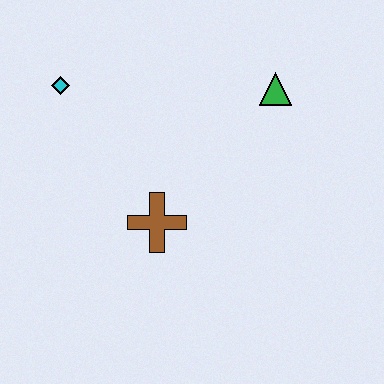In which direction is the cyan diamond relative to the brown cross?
The cyan diamond is above the brown cross.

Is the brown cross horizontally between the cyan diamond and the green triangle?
Yes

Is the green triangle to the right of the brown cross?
Yes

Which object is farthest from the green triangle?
The cyan diamond is farthest from the green triangle.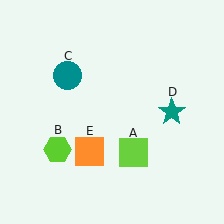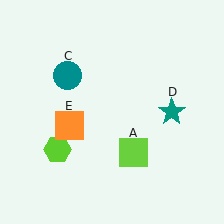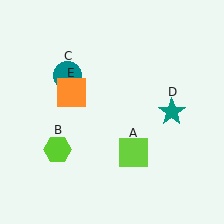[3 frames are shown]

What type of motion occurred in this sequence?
The orange square (object E) rotated clockwise around the center of the scene.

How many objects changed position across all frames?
1 object changed position: orange square (object E).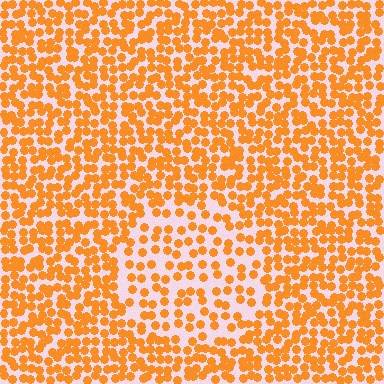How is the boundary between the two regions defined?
The boundary is defined by a change in element density (approximately 1.8x ratio). All elements are the same color, size, and shape.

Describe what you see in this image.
The image contains small orange elements arranged at two different densities. A circle-shaped region is visible where the elements are less densely packed than the surrounding area.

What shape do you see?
I see a circle.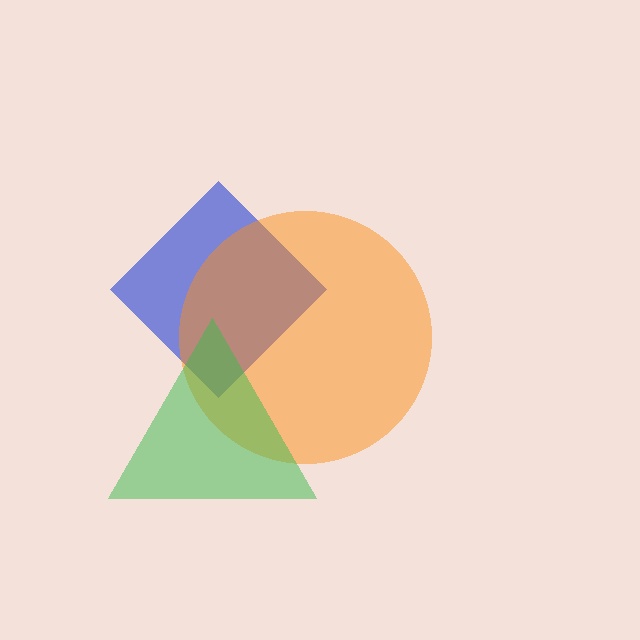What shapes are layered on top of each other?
The layered shapes are: a blue diamond, an orange circle, a green triangle.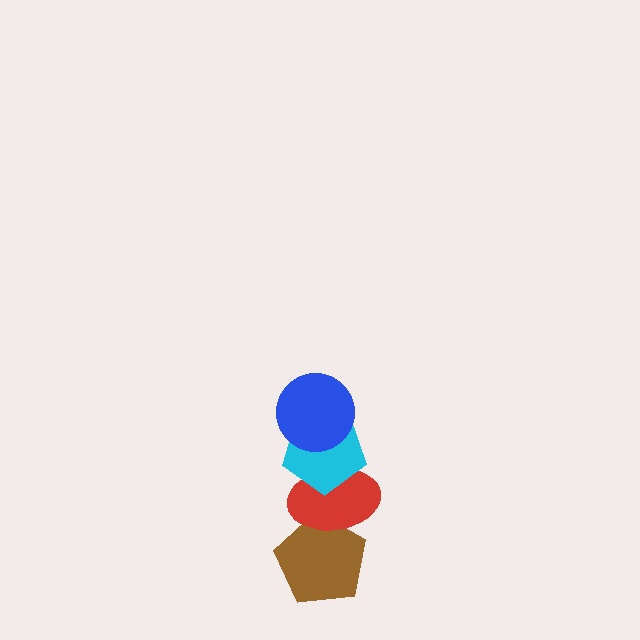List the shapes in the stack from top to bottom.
From top to bottom: the blue circle, the cyan pentagon, the red ellipse, the brown pentagon.